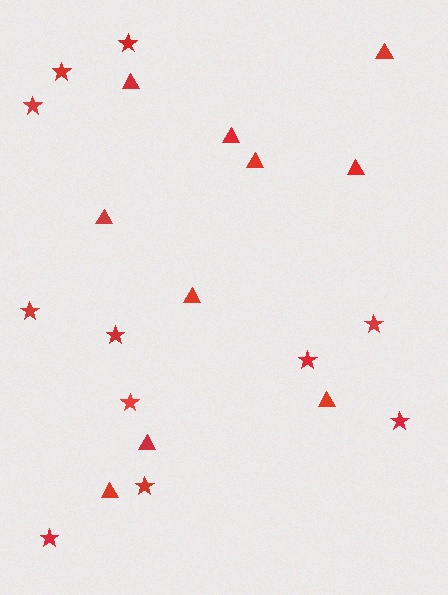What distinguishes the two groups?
There are 2 groups: one group of stars (11) and one group of triangles (10).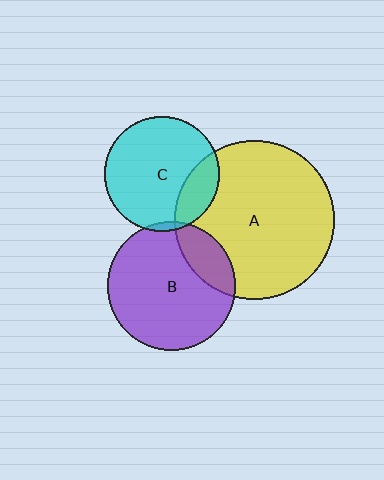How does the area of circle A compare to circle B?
Approximately 1.5 times.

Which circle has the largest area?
Circle A (yellow).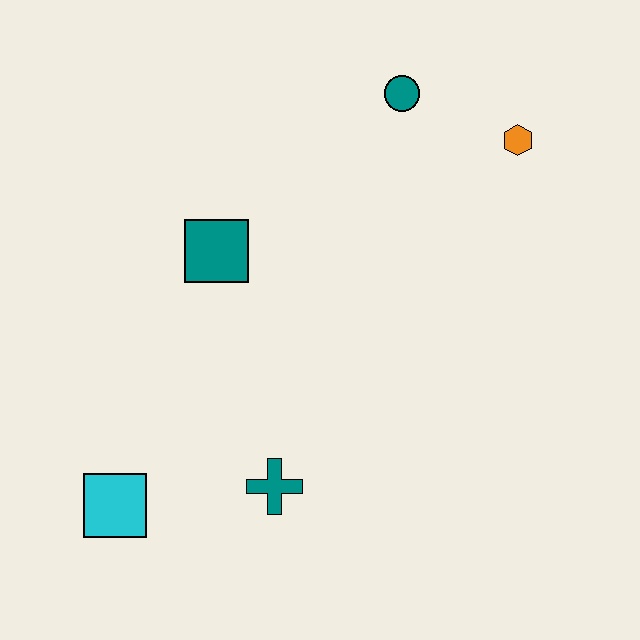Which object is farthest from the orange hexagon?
The cyan square is farthest from the orange hexagon.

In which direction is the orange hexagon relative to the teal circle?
The orange hexagon is to the right of the teal circle.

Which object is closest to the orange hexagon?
The teal circle is closest to the orange hexagon.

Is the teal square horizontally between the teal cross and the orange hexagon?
No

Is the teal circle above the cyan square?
Yes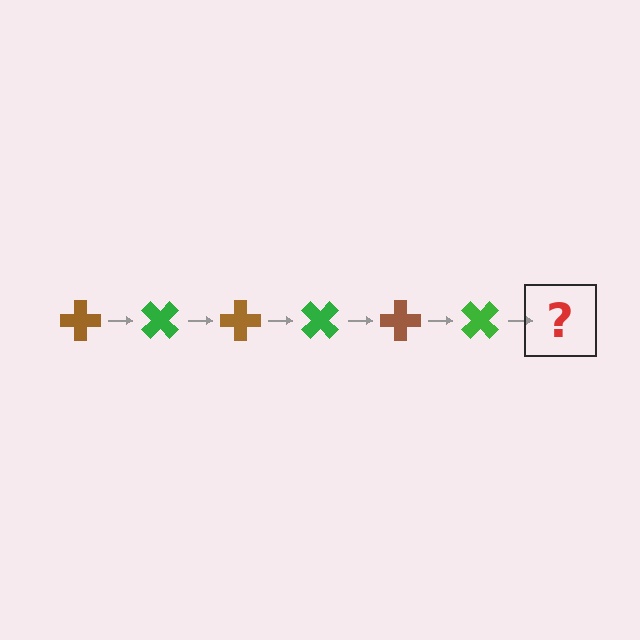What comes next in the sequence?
The next element should be a brown cross, rotated 270 degrees from the start.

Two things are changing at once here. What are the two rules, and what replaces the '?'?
The two rules are that it rotates 45 degrees each step and the color cycles through brown and green. The '?' should be a brown cross, rotated 270 degrees from the start.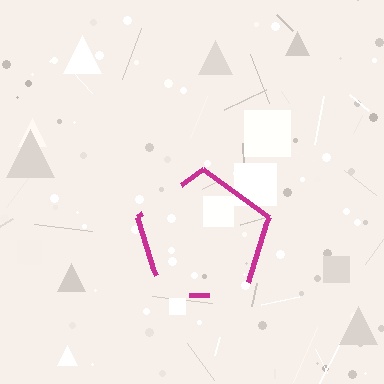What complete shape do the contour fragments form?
The contour fragments form a pentagon.